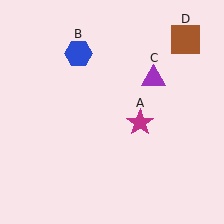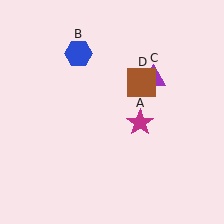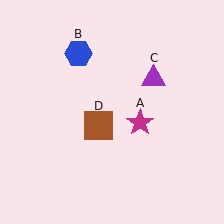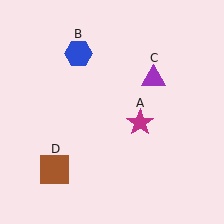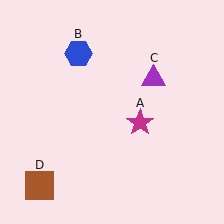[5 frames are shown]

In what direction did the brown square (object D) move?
The brown square (object D) moved down and to the left.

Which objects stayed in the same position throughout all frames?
Magenta star (object A) and blue hexagon (object B) and purple triangle (object C) remained stationary.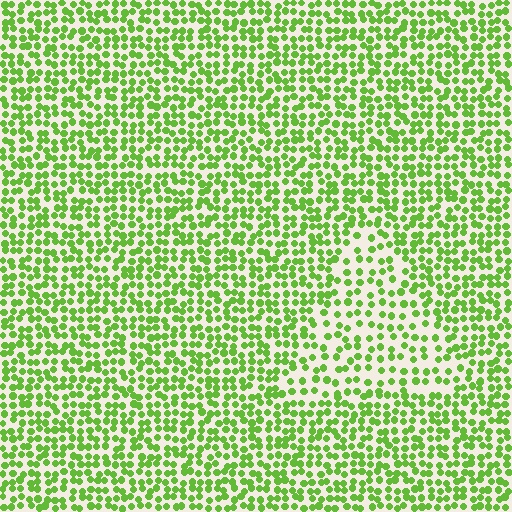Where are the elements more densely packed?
The elements are more densely packed outside the triangle boundary.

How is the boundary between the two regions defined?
The boundary is defined by a change in element density (approximately 1.7x ratio). All elements are the same color, size, and shape.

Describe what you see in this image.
The image contains small lime elements arranged at two different densities. A triangle-shaped region is visible where the elements are less densely packed than the surrounding area.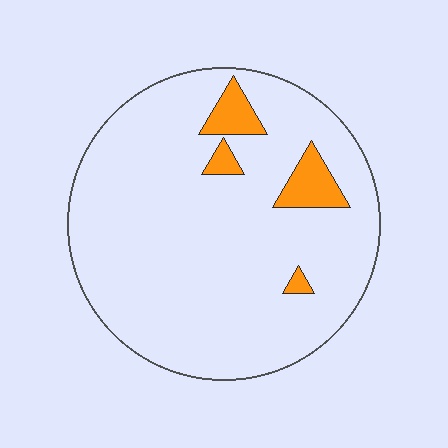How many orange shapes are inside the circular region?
4.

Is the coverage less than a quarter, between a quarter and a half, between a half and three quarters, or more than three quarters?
Less than a quarter.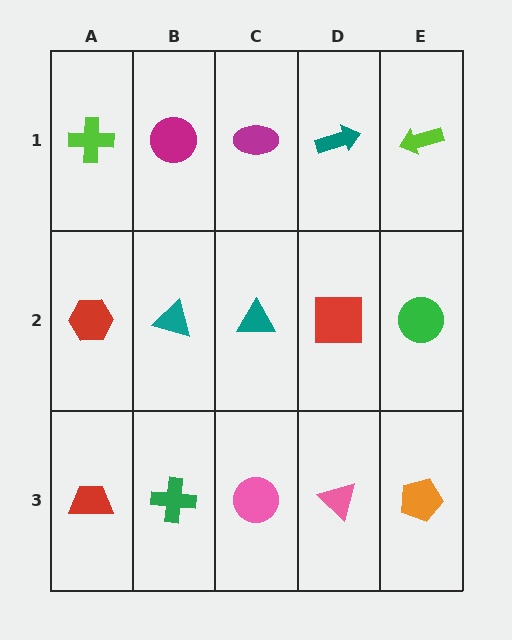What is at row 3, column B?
A green cross.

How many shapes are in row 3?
5 shapes.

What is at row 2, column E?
A green circle.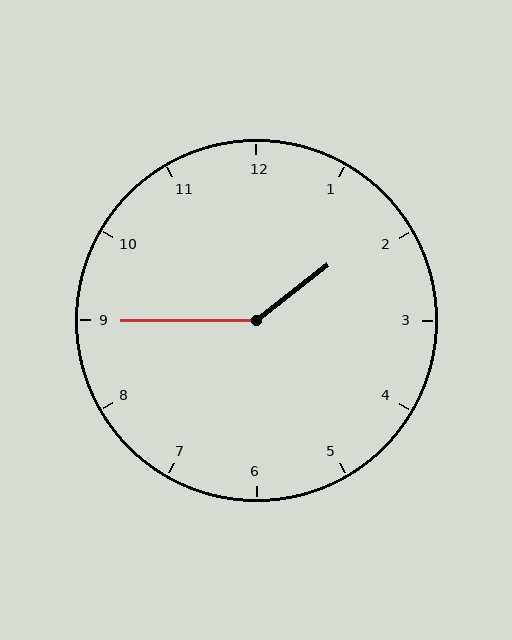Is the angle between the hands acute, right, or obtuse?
It is obtuse.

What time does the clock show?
1:45.